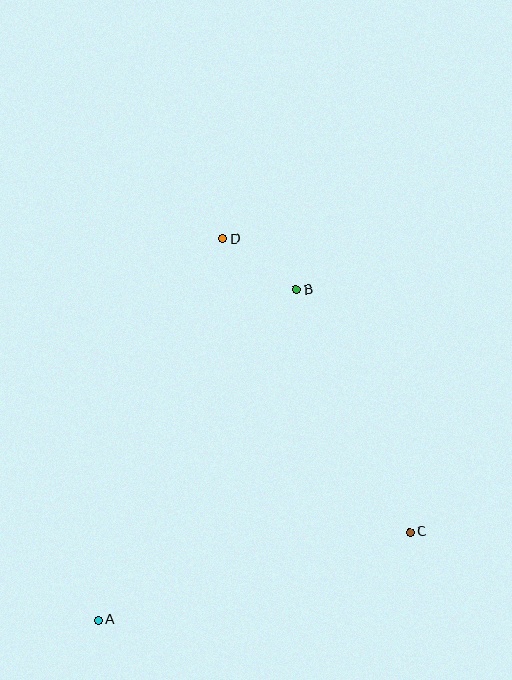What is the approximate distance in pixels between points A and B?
The distance between A and B is approximately 385 pixels.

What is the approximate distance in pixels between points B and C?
The distance between B and C is approximately 268 pixels.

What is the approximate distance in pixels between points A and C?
The distance between A and C is approximately 324 pixels.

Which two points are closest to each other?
Points B and D are closest to each other.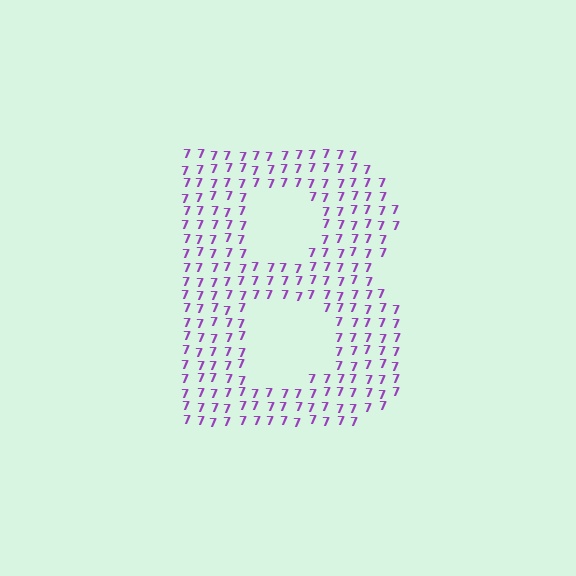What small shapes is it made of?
It is made of small digit 7's.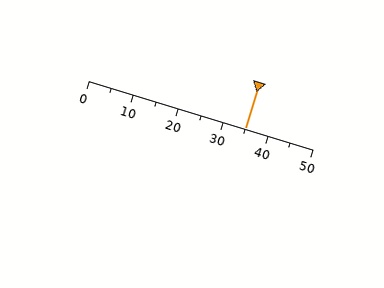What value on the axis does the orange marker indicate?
The marker indicates approximately 35.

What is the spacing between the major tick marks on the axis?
The major ticks are spaced 10 apart.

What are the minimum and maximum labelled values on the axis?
The axis runs from 0 to 50.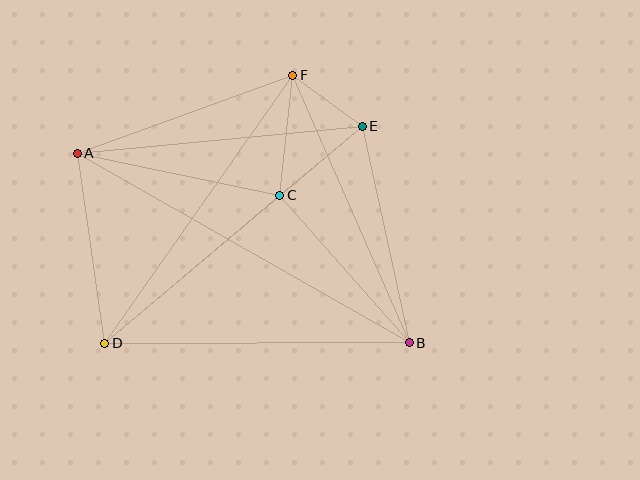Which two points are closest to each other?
Points E and F are closest to each other.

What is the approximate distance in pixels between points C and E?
The distance between C and E is approximately 107 pixels.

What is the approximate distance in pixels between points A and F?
The distance between A and F is approximately 230 pixels.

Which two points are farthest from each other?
Points A and B are farthest from each other.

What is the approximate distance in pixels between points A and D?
The distance between A and D is approximately 192 pixels.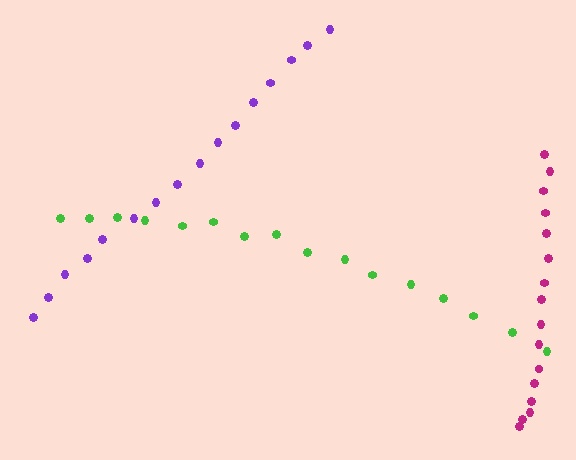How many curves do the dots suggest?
There are 3 distinct paths.